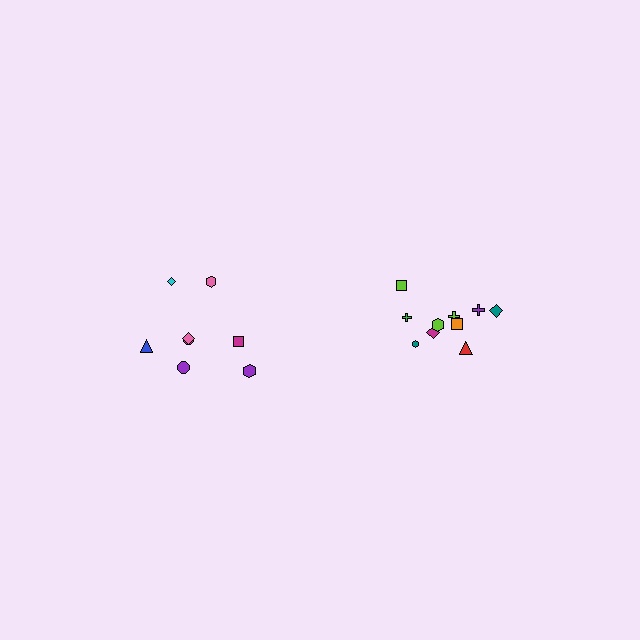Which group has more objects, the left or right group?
The right group.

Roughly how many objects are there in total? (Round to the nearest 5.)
Roughly 20 objects in total.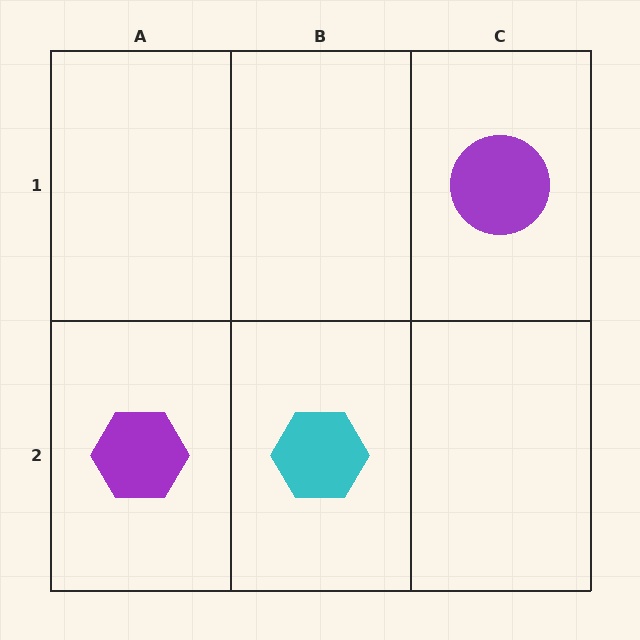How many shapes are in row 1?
1 shape.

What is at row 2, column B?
A cyan hexagon.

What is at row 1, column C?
A purple circle.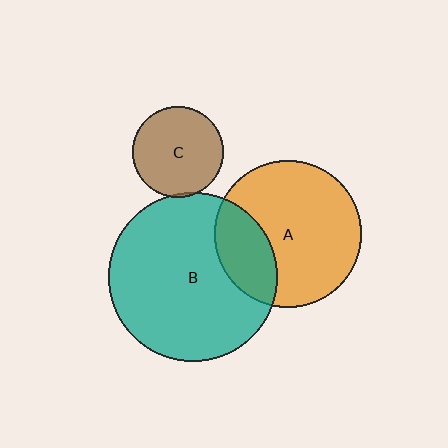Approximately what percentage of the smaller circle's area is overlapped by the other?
Approximately 5%.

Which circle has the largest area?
Circle B (teal).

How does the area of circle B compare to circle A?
Approximately 1.3 times.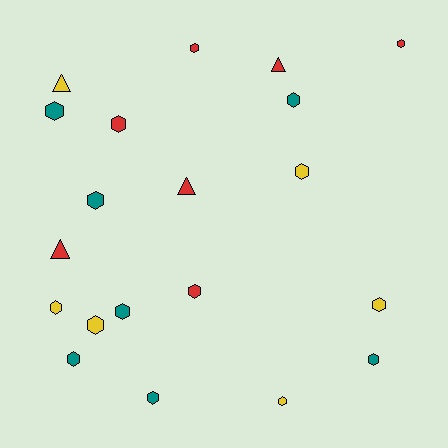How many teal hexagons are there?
There are 7 teal hexagons.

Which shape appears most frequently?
Hexagon, with 16 objects.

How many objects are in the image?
There are 20 objects.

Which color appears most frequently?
Teal, with 7 objects.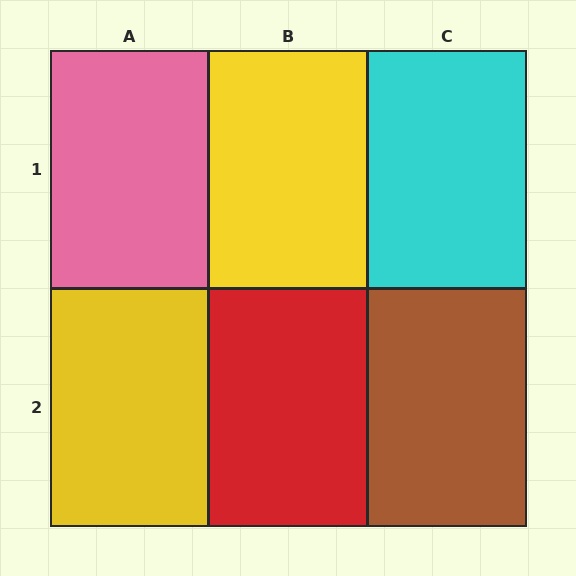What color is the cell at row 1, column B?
Yellow.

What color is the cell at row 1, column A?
Pink.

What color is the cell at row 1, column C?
Cyan.